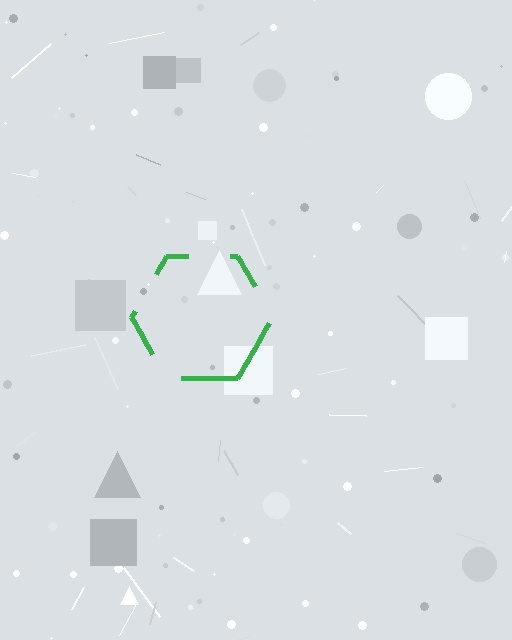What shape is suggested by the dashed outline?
The dashed outline suggests a hexagon.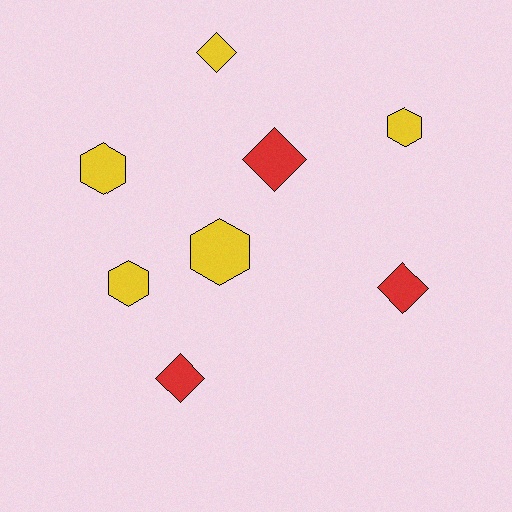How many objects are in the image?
There are 8 objects.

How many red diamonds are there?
There are 3 red diamonds.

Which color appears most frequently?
Yellow, with 5 objects.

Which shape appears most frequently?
Hexagon, with 4 objects.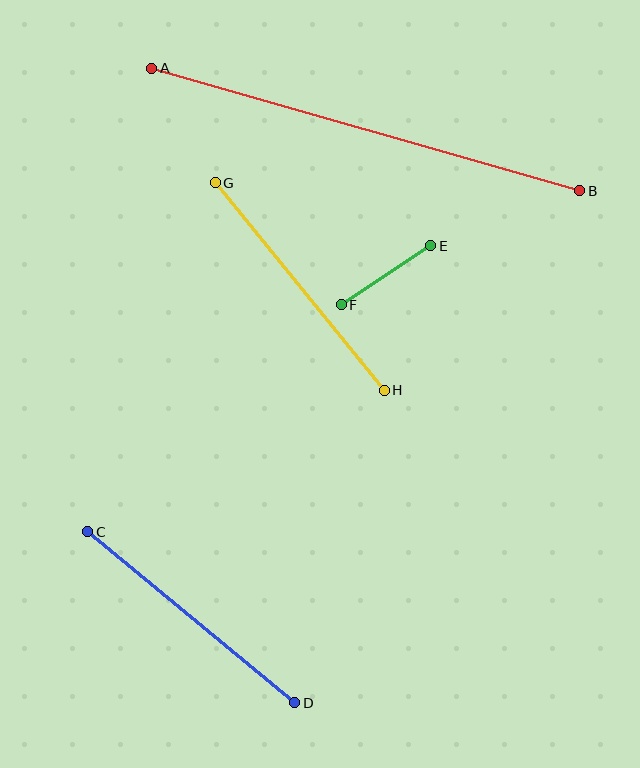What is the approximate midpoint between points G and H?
The midpoint is at approximately (300, 286) pixels.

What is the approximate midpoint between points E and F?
The midpoint is at approximately (386, 275) pixels.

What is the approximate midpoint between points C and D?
The midpoint is at approximately (191, 617) pixels.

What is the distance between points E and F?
The distance is approximately 107 pixels.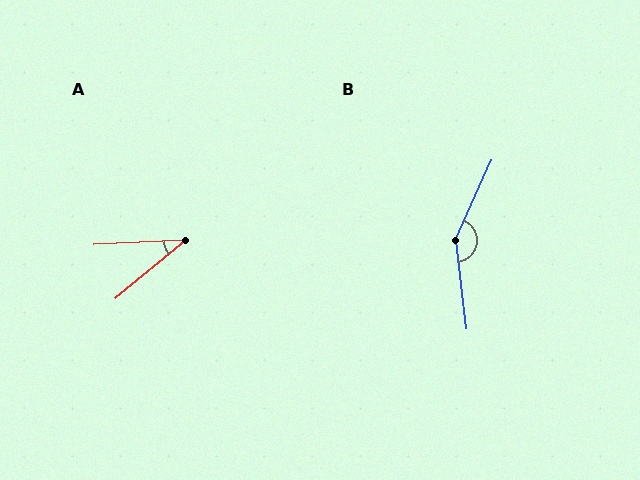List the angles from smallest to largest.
A (37°), B (149°).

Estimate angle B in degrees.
Approximately 149 degrees.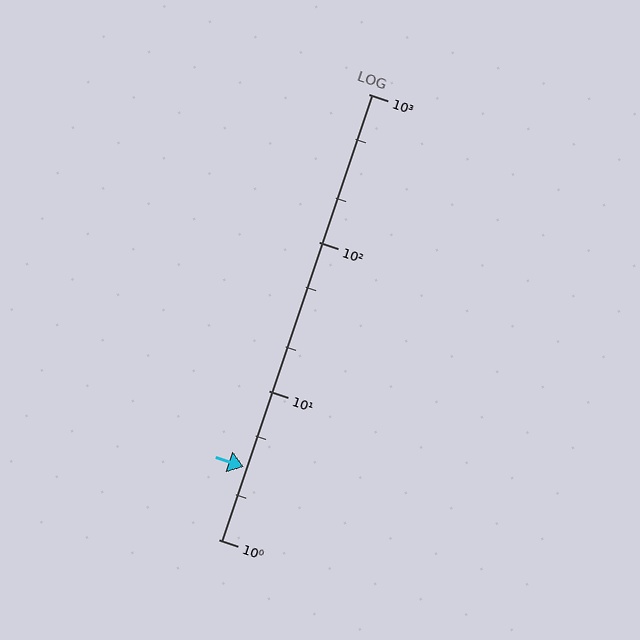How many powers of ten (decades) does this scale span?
The scale spans 3 decades, from 1 to 1000.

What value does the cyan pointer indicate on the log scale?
The pointer indicates approximately 3.1.